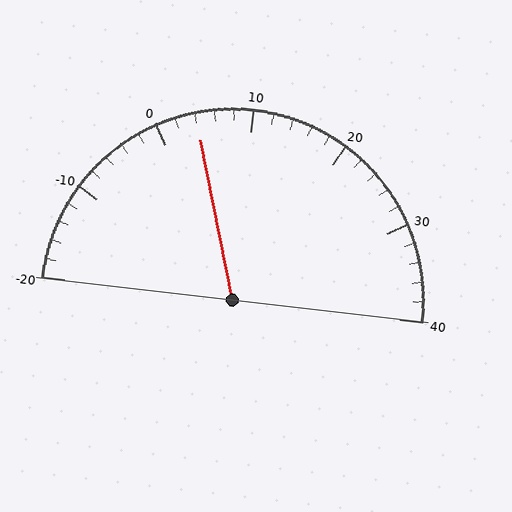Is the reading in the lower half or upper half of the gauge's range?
The reading is in the lower half of the range (-20 to 40).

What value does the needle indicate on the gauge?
The needle indicates approximately 4.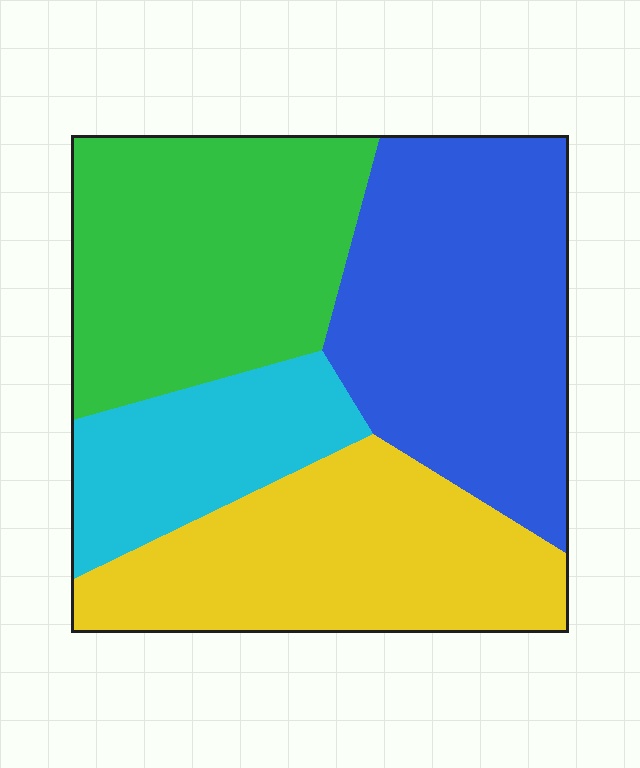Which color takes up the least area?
Cyan, at roughly 15%.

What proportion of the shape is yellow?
Yellow covers 26% of the shape.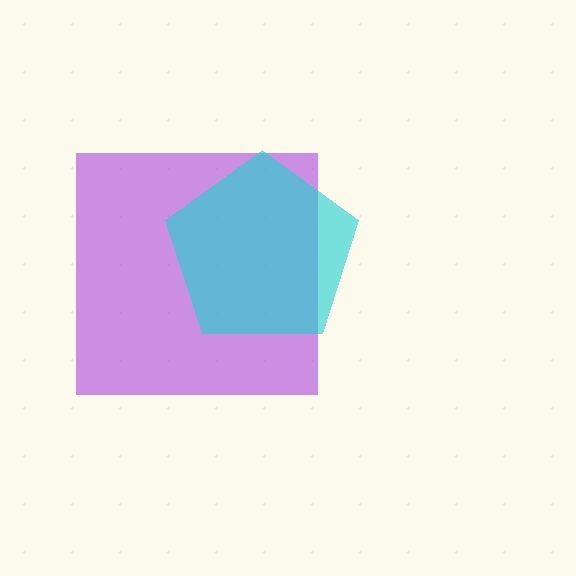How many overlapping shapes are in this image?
There are 2 overlapping shapes in the image.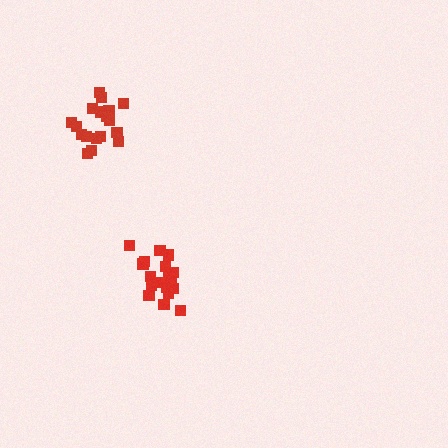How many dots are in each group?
Group 1: 19 dots, Group 2: 18 dots (37 total).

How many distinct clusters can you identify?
There are 2 distinct clusters.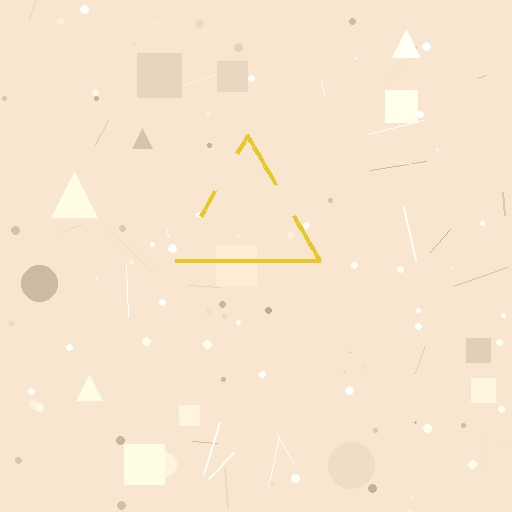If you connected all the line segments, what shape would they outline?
They would outline a triangle.